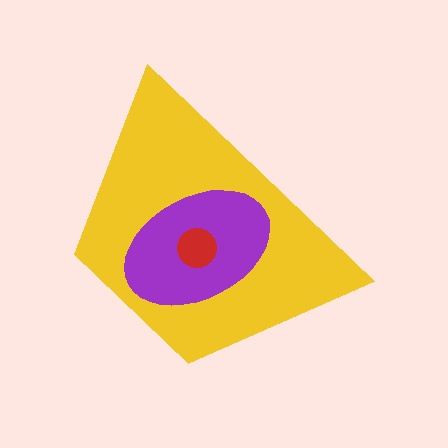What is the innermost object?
The red circle.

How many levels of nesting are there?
3.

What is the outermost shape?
The yellow trapezoid.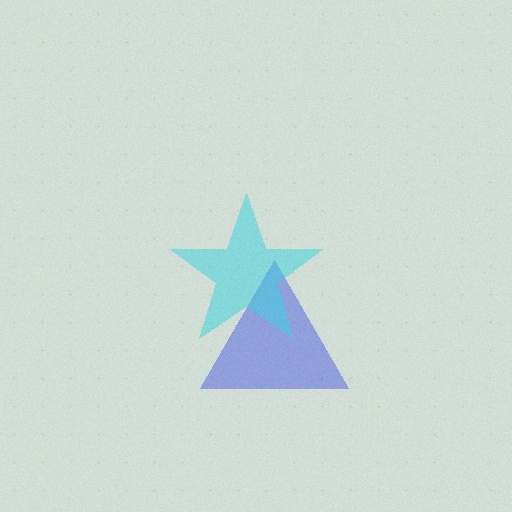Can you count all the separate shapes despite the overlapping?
Yes, there are 2 separate shapes.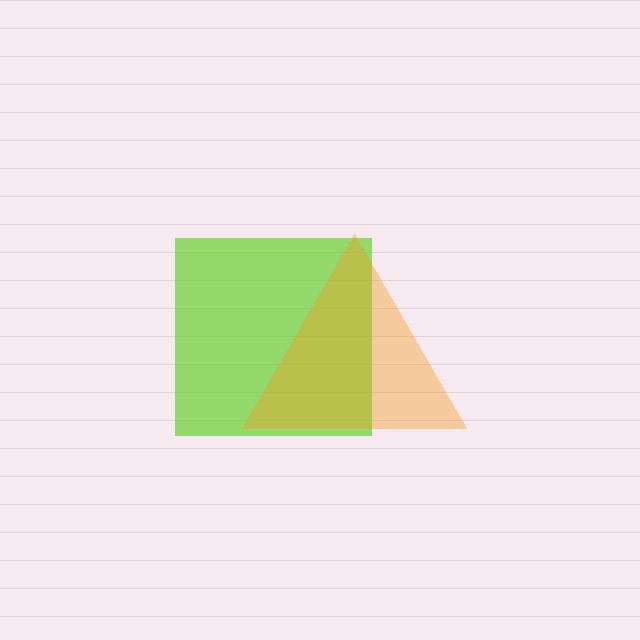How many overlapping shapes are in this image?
There are 2 overlapping shapes in the image.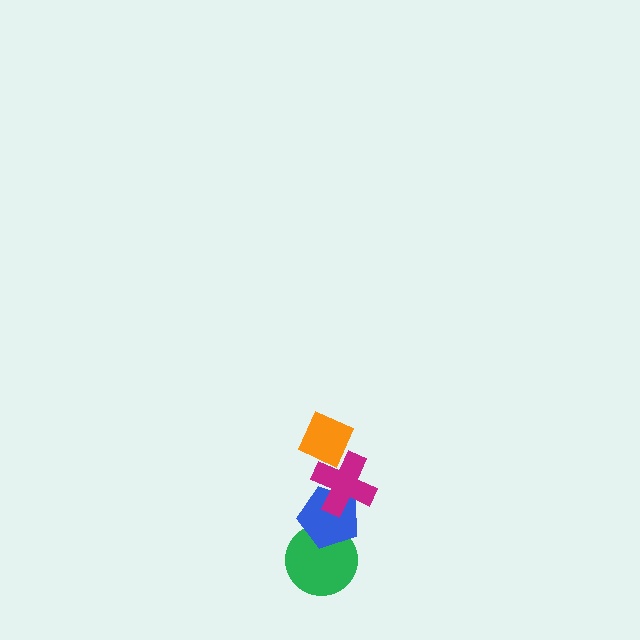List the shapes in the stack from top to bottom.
From top to bottom: the orange diamond, the magenta cross, the blue pentagon, the green circle.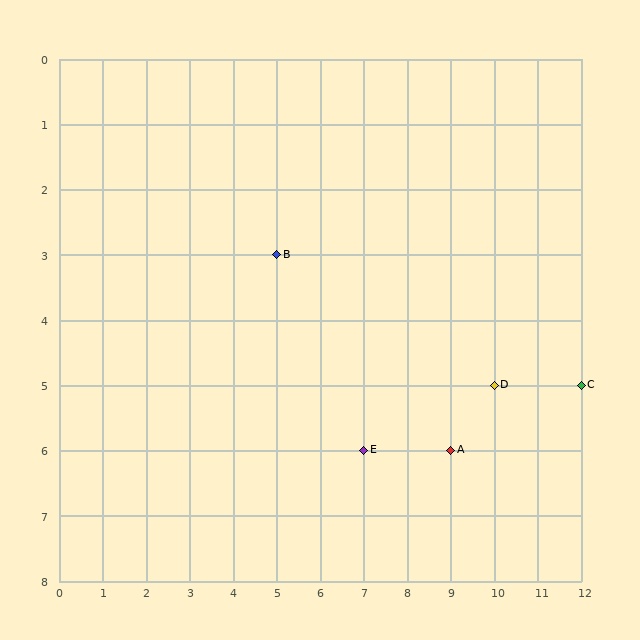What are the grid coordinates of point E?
Point E is at grid coordinates (7, 6).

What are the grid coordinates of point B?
Point B is at grid coordinates (5, 3).